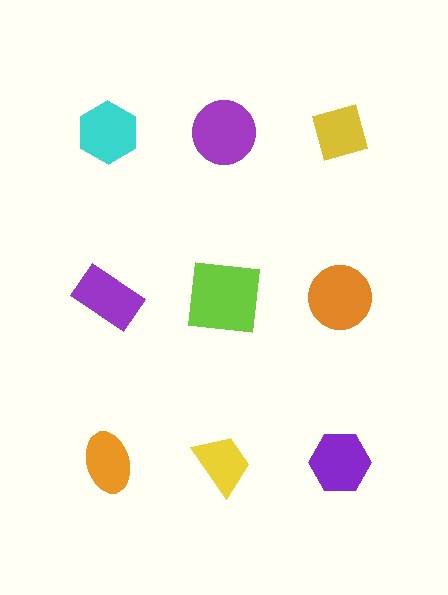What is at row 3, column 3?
A purple hexagon.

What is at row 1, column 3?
A yellow diamond.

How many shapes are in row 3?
3 shapes.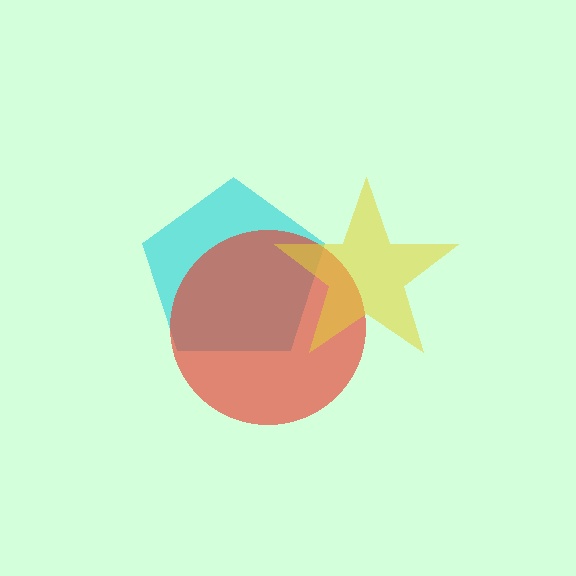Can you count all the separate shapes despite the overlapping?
Yes, there are 3 separate shapes.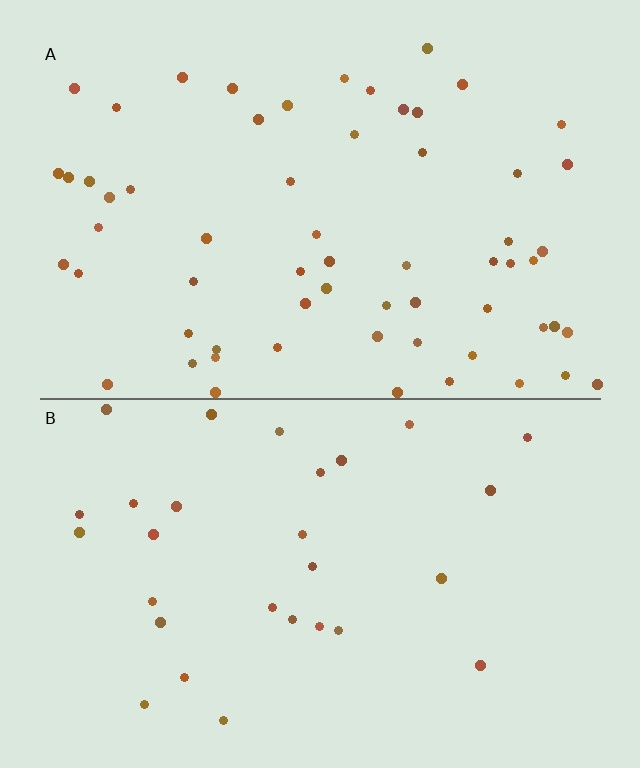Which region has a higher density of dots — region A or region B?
A (the top).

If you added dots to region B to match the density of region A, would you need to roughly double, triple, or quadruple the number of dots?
Approximately double.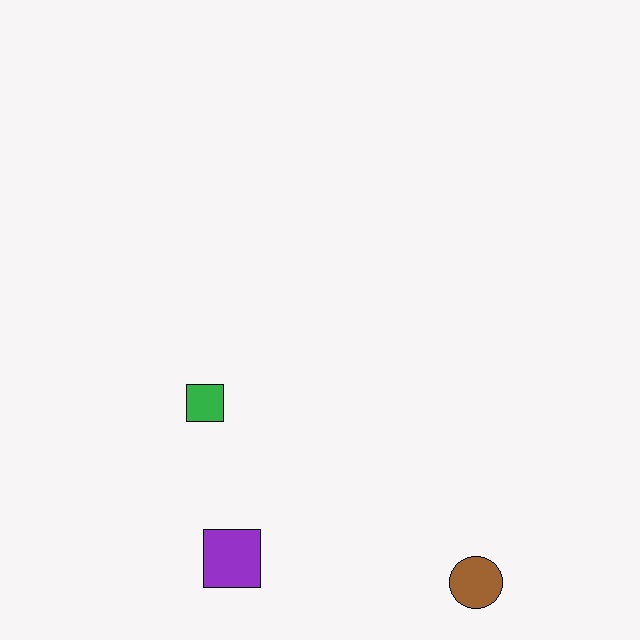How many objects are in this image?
There are 3 objects.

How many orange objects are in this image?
There are no orange objects.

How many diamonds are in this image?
There are no diamonds.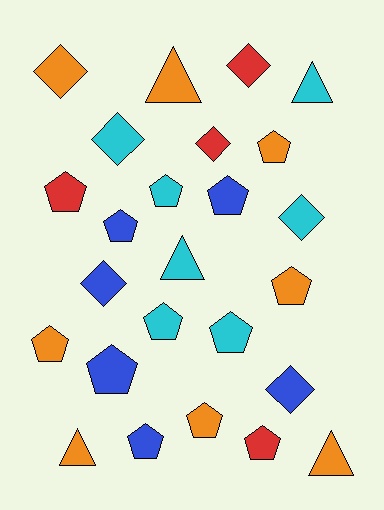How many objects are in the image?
There are 25 objects.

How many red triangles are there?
There are no red triangles.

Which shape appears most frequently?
Pentagon, with 13 objects.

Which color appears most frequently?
Orange, with 8 objects.